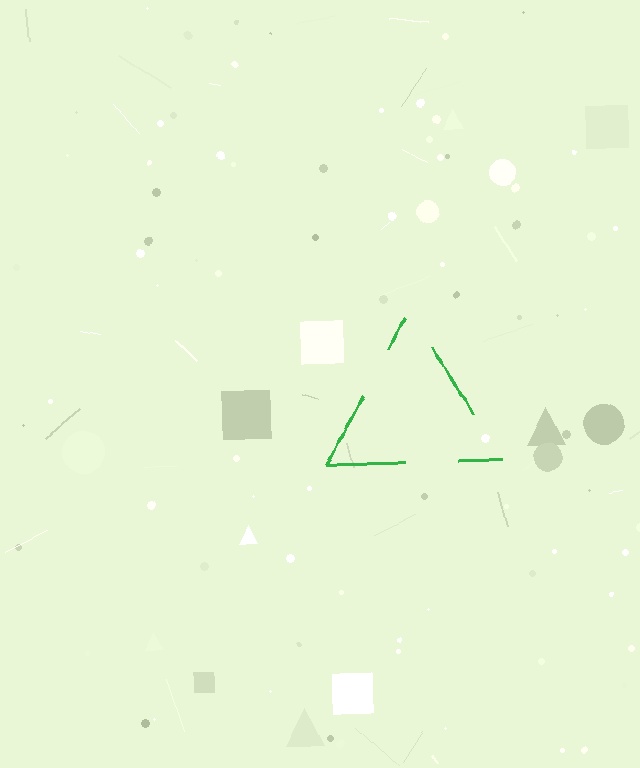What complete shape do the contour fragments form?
The contour fragments form a triangle.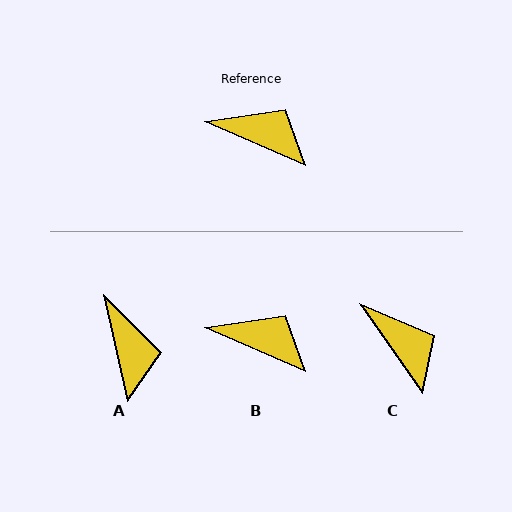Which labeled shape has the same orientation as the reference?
B.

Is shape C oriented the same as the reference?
No, it is off by about 31 degrees.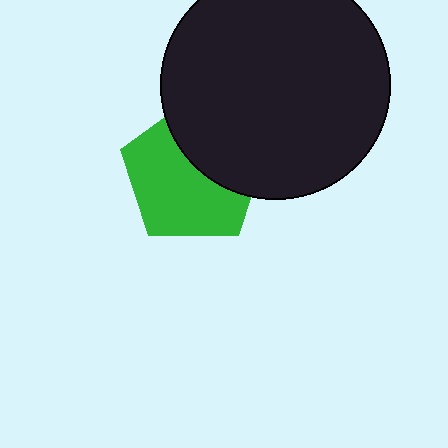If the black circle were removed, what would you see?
You would see the complete green pentagon.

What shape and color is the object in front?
The object in front is a black circle.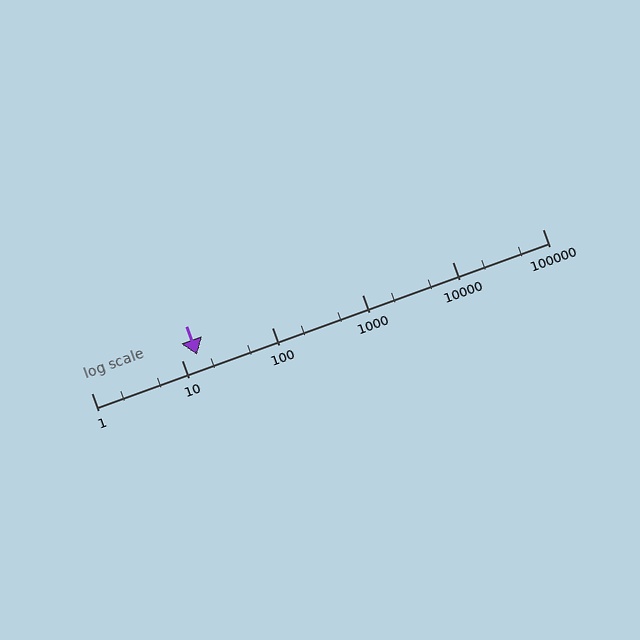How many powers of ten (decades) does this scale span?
The scale spans 5 decades, from 1 to 100000.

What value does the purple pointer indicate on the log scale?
The pointer indicates approximately 15.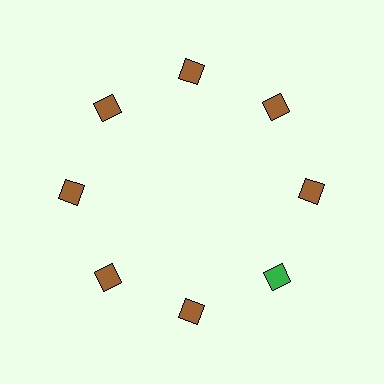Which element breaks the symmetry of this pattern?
The green diamond at roughly the 4 o'clock position breaks the symmetry. All other shapes are brown diamonds.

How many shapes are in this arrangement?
There are 8 shapes arranged in a ring pattern.